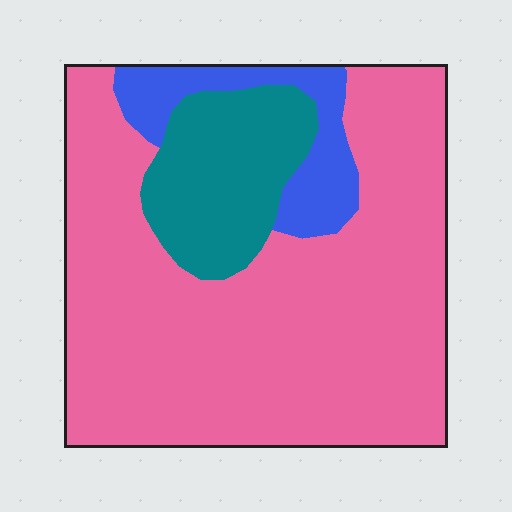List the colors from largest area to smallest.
From largest to smallest: pink, teal, blue.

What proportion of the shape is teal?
Teal covers around 15% of the shape.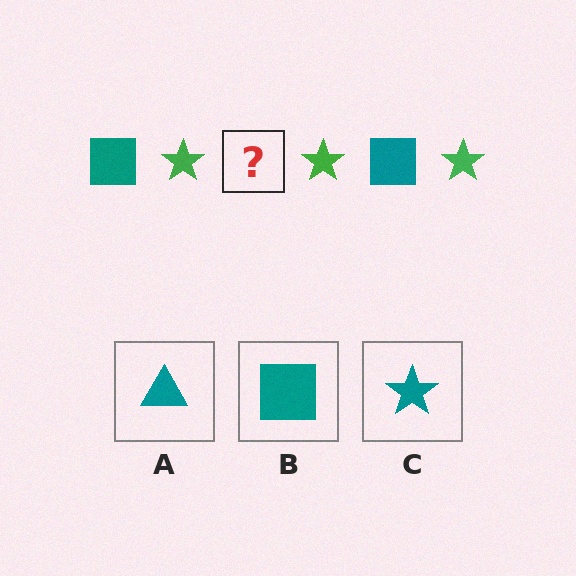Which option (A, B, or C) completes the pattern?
B.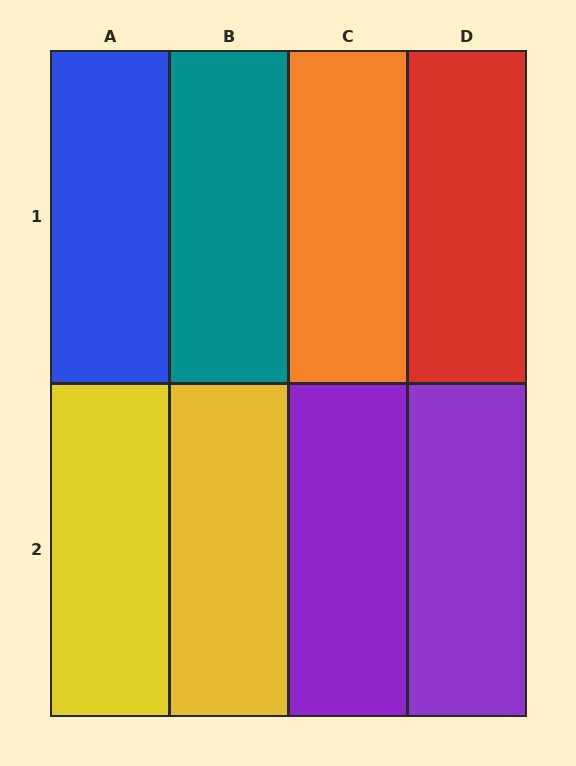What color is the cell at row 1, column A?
Blue.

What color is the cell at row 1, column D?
Red.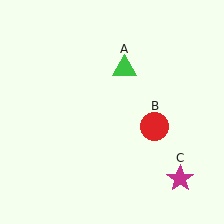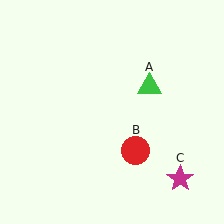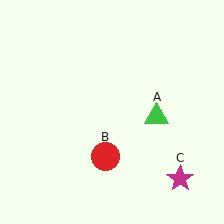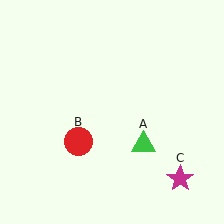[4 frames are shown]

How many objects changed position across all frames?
2 objects changed position: green triangle (object A), red circle (object B).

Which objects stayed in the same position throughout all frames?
Magenta star (object C) remained stationary.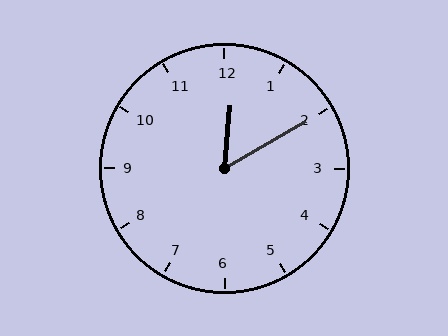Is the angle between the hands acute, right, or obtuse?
It is acute.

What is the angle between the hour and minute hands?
Approximately 55 degrees.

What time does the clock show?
12:10.